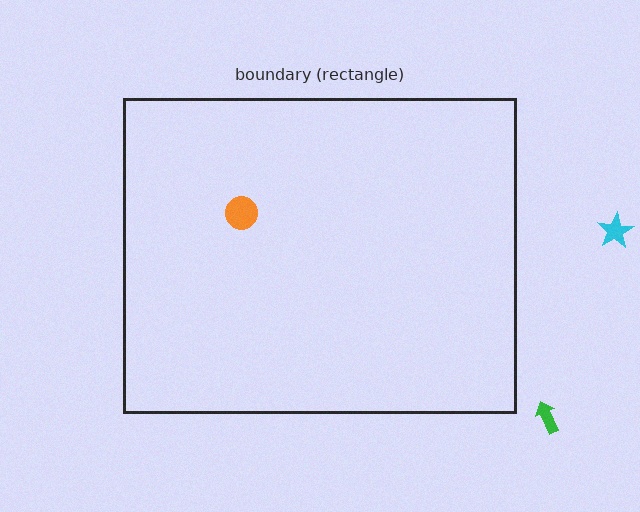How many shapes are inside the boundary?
1 inside, 2 outside.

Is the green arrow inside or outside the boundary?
Outside.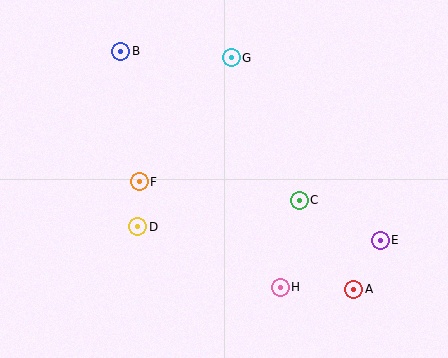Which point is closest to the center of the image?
Point C at (299, 200) is closest to the center.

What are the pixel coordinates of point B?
Point B is at (121, 51).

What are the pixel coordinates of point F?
Point F is at (139, 182).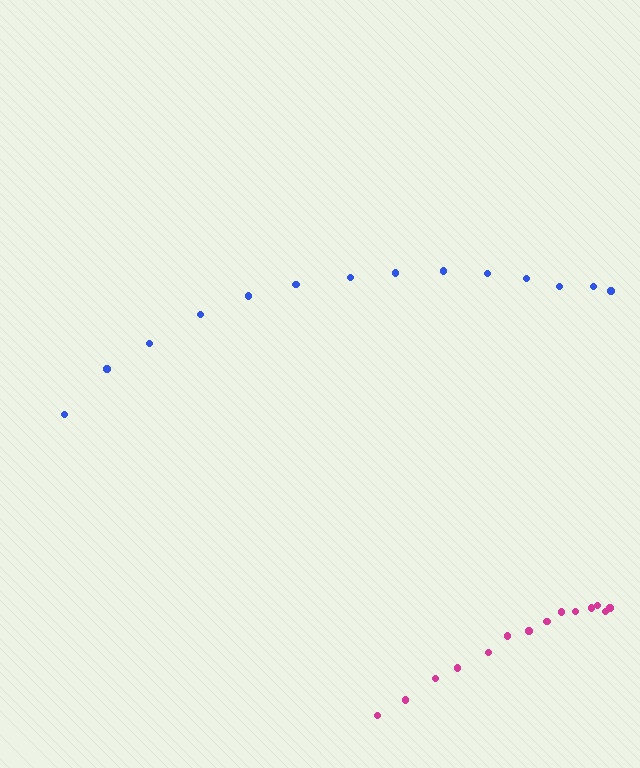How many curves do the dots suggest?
There are 2 distinct paths.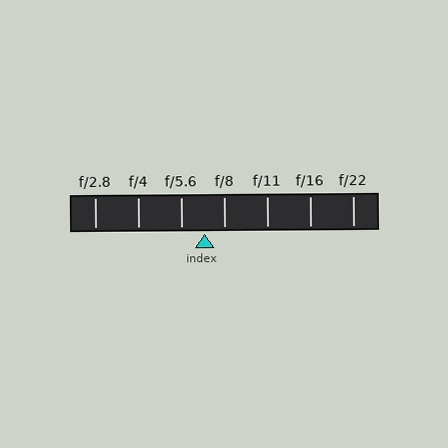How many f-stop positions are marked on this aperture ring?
There are 7 f-stop positions marked.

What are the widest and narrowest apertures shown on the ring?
The widest aperture shown is f/2.8 and the narrowest is f/22.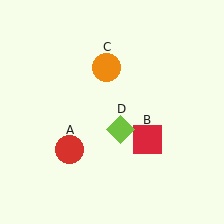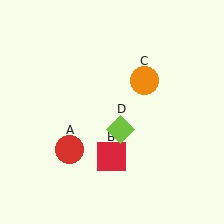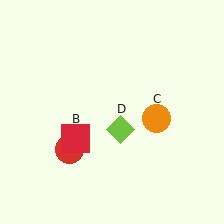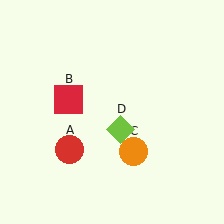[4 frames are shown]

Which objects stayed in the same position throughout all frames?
Red circle (object A) and lime diamond (object D) remained stationary.